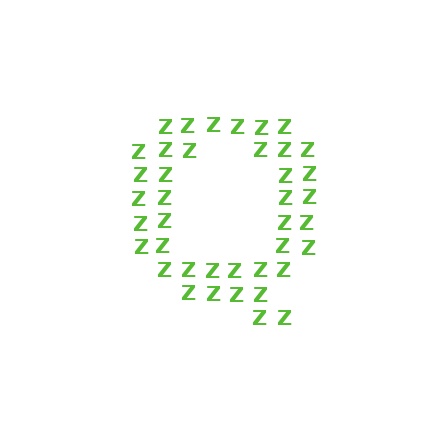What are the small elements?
The small elements are letter Z's.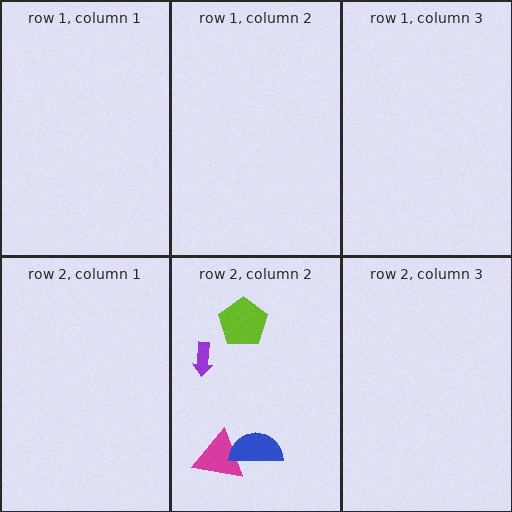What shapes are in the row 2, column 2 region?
The purple arrow, the lime pentagon, the magenta triangle, the blue semicircle.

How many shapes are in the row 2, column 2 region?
4.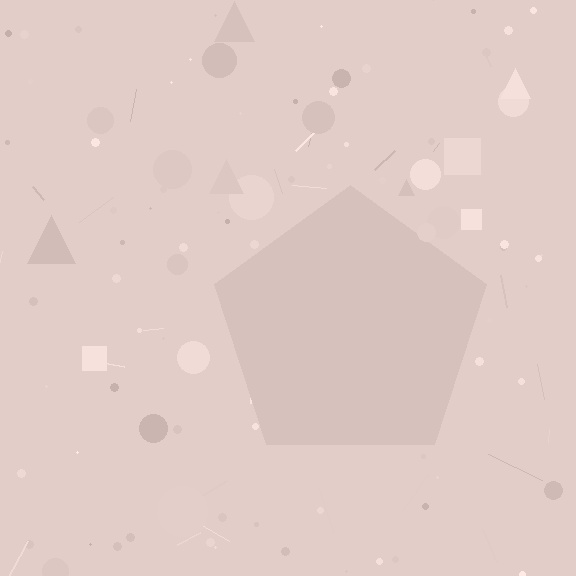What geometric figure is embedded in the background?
A pentagon is embedded in the background.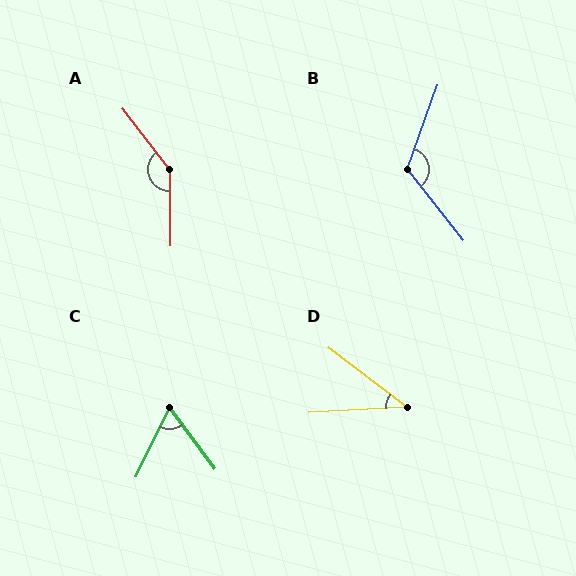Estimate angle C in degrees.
Approximately 63 degrees.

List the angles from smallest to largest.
D (41°), C (63°), B (122°), A (143°).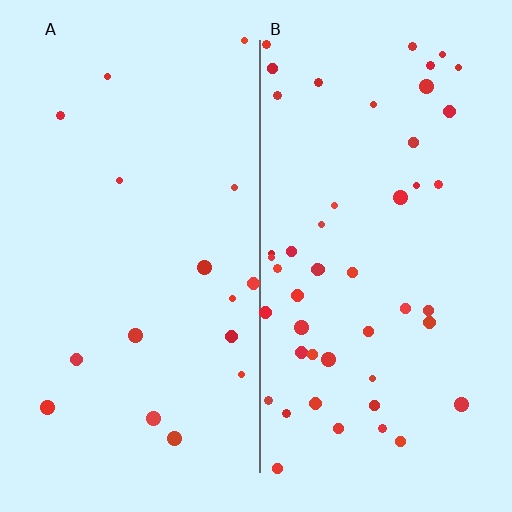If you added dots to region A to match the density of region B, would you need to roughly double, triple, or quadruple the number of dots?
Approximately triple.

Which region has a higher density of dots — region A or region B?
B (the right).